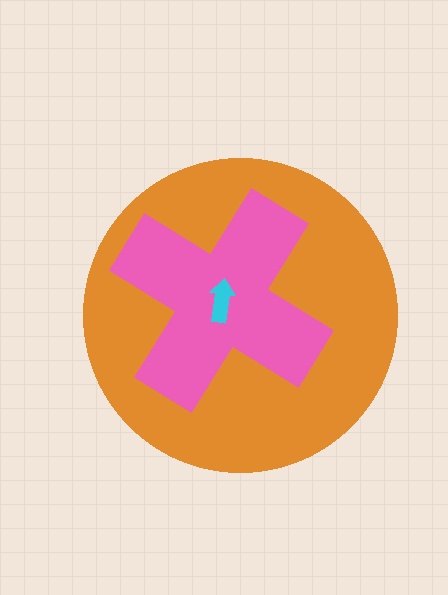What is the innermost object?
The cyan arrow.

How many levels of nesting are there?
3.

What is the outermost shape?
The orange circle.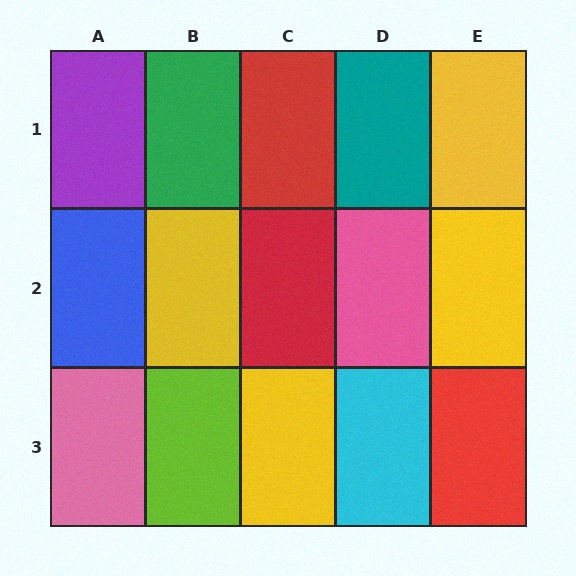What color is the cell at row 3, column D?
Cyan.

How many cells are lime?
1 cell is lime.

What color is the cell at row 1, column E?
Yellow.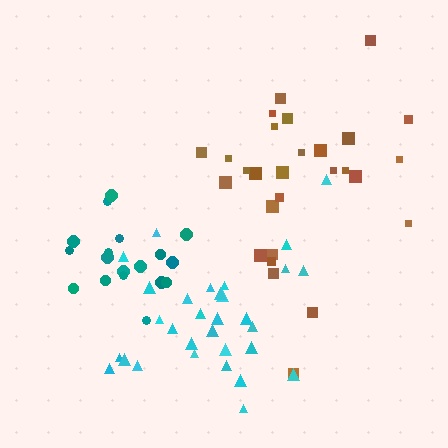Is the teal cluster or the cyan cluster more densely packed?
Teal.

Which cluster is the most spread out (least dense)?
Brown.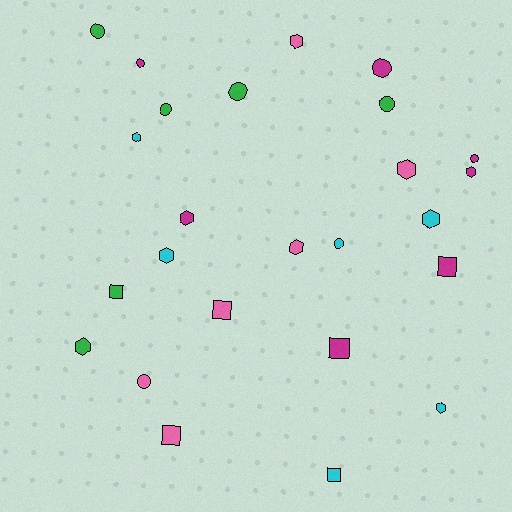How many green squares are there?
There is 1 green square.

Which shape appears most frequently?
Hexagon, with 10 objects.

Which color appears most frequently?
Magenta, with 7 objects.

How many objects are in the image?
There are 25 objects.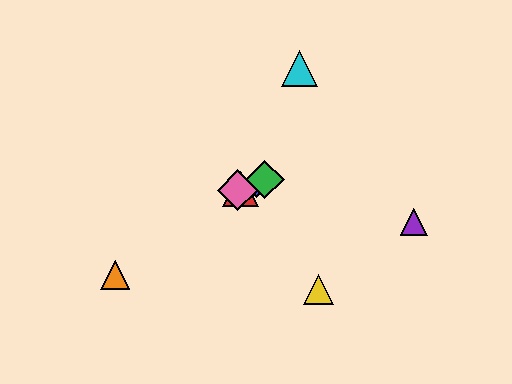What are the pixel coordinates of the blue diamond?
The blue diamond is at (257, 183).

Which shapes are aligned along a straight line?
The red triangle, the blue diamond, the green diamond, the pink diamond are aligned along a straight line.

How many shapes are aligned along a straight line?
4 shapes (the red triangle, the blue diamond, the green diamond, the pink diamond) are aligned along a straight line.